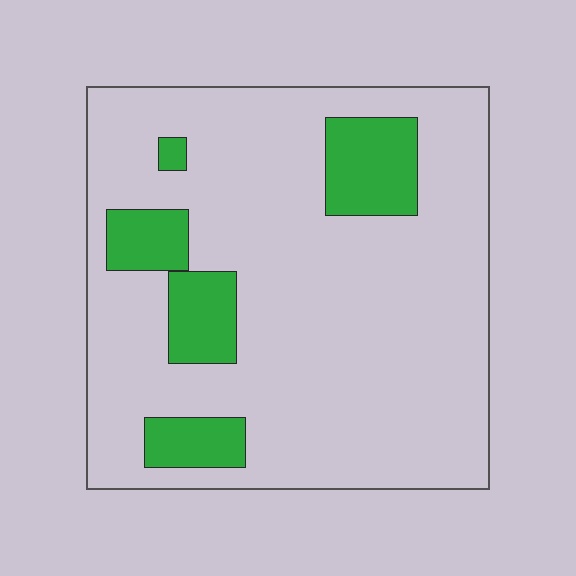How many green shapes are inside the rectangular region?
5.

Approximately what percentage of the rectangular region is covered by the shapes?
Approximately 15%.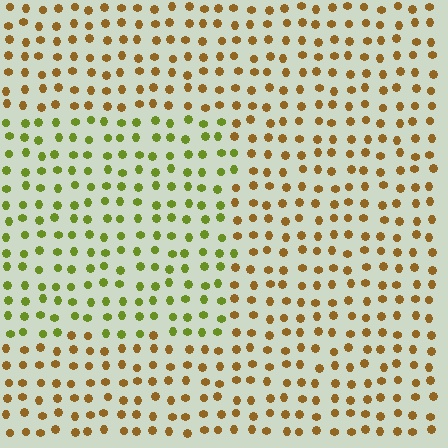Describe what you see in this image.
The image is filled with small brown elements in a uniform arrangement. A rectangle-shaped region is visible where the elements are tinted to a slightly different hue, forming a subtle color boundary.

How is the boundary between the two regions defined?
The boundary is defined purely by a slight shift in hue (about 45 degrees). Spacing, size, and orientation are identical on both sides.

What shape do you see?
I see a rectangle.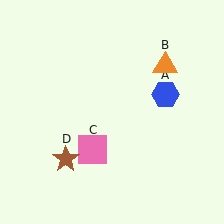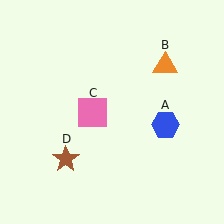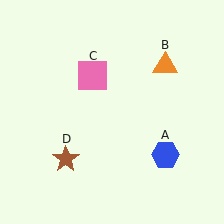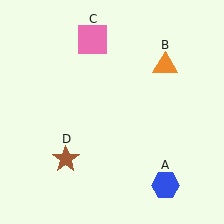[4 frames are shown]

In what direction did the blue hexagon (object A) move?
The blue hexagon (object A) moved down.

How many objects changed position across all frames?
2 objects changed position: blue hexagon (object A), pink square (object C).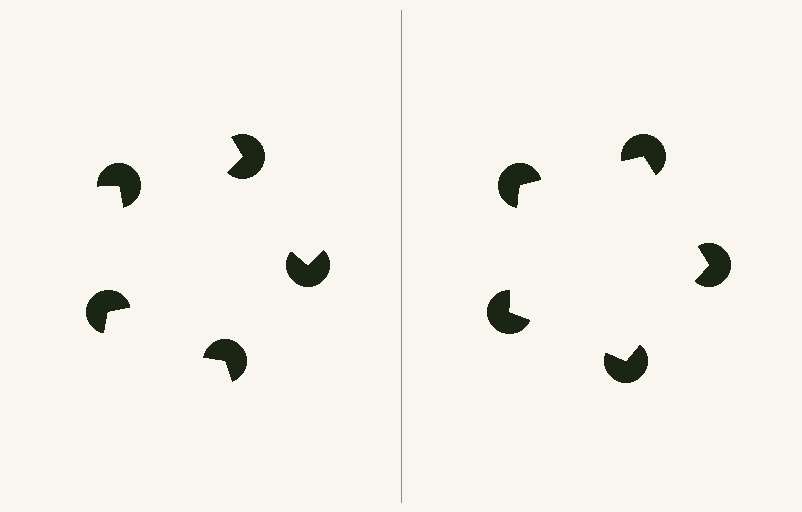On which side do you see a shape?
An illusory pentagon appears on the right side. On the left side the wedge cuts are rotated, so no coherent shape forms.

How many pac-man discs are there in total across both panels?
10 — 5 on each side.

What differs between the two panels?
The pac-man discs are positioned identically on both sides; only the wedge orientations differ. On the right they align to a pentagon; on the left they are misaligned.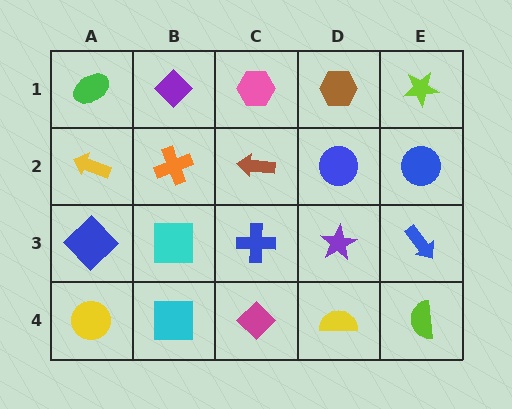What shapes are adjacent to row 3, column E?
A blue circle (row 2, column E), a lime semicircle (row 4, column E), a purple star (row 3, column D).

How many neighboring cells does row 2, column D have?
4.